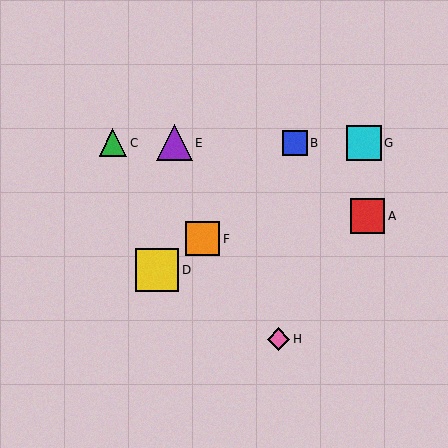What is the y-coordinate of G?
Object G is at y≈143.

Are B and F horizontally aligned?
No, B is at y≈143 and F is at y≈239.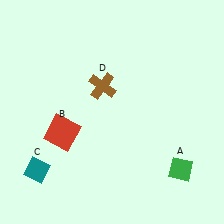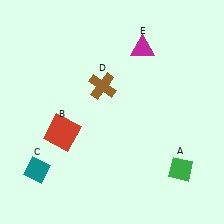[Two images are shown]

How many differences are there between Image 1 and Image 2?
There is 1 difference between the two images.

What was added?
A magenta triangle (E) was added in Image 2.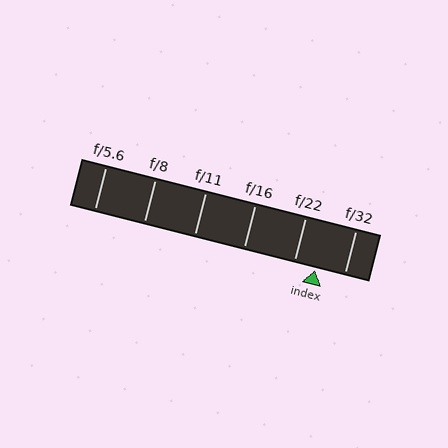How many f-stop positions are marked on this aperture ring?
There are 6 f-stop positions marked.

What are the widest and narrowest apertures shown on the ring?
The widest aperture shown is f/5.6 and the narrowest is f/32.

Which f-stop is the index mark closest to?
The index mark is closest to f/22.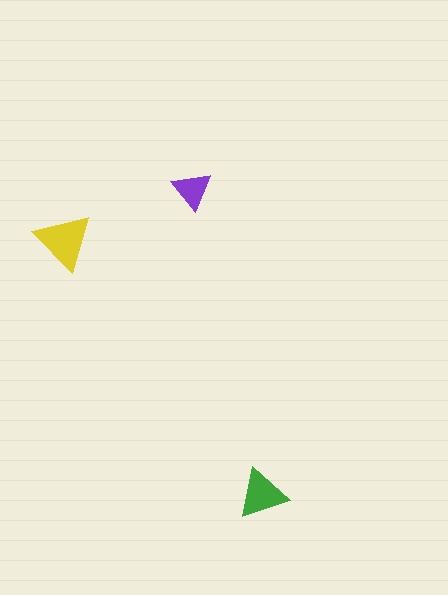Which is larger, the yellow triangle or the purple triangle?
The yellow one.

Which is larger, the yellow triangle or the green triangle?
The yellow one.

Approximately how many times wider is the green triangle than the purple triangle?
About 1.5 times wider.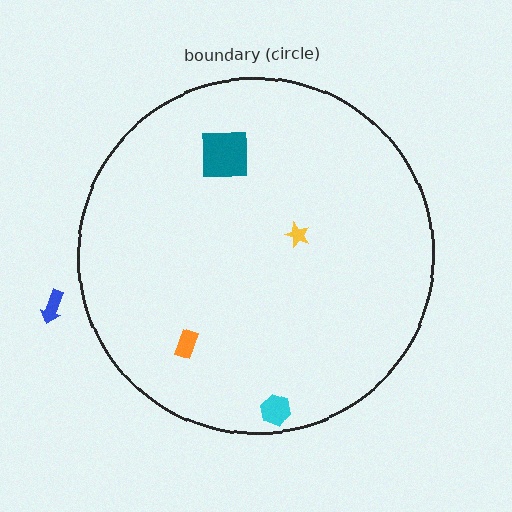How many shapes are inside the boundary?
4 inside, 1 outside.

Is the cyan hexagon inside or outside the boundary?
Inside.